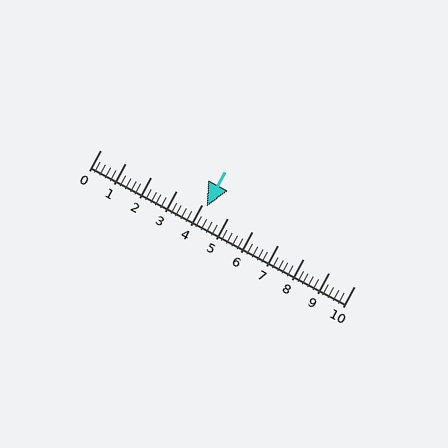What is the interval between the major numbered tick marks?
The major tick marks are spaced 1 units apart.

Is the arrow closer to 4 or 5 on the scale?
The arrow is closer to 4.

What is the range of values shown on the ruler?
The ruler shows values from 0 to 10.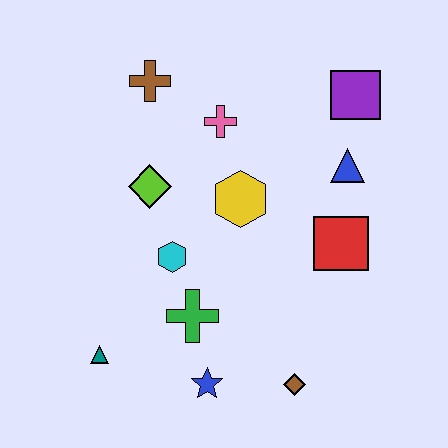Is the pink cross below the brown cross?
Yes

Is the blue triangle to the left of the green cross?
No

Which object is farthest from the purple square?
The teal triangle is farthest from the purple square.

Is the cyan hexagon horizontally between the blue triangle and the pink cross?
No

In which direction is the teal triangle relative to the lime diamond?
The teal triangle is below the lime diamond.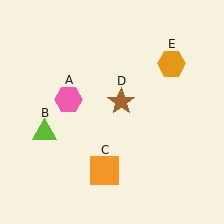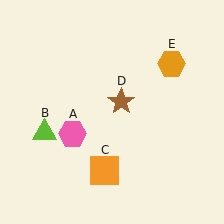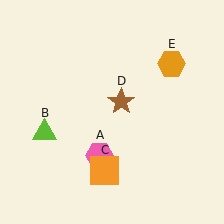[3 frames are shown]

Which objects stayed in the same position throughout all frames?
Lime triangle (object B) and orange square (object C) and brown star (object D) and orange hexagon (object E) remained stationary.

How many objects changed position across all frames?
1 object changed position: pink hexagon (object A).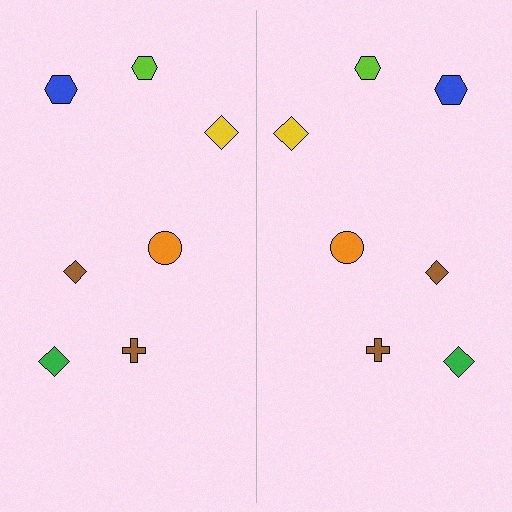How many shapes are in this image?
There are 14 shapes in this image.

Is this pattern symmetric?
Yes, this pattern has bilateral (reflection) symmetry.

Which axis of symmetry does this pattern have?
The pattern has a vertical axis of symmetry running through the center of the image.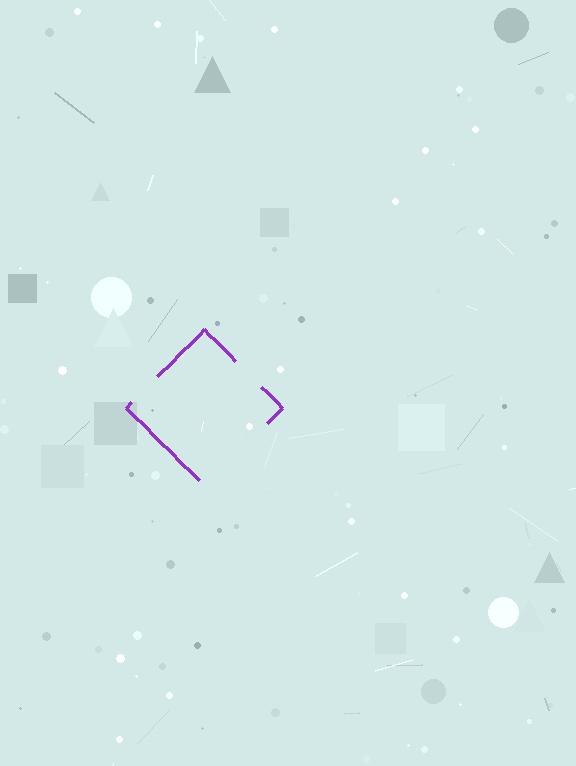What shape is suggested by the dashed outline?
The dashed outline suggests a diamond.